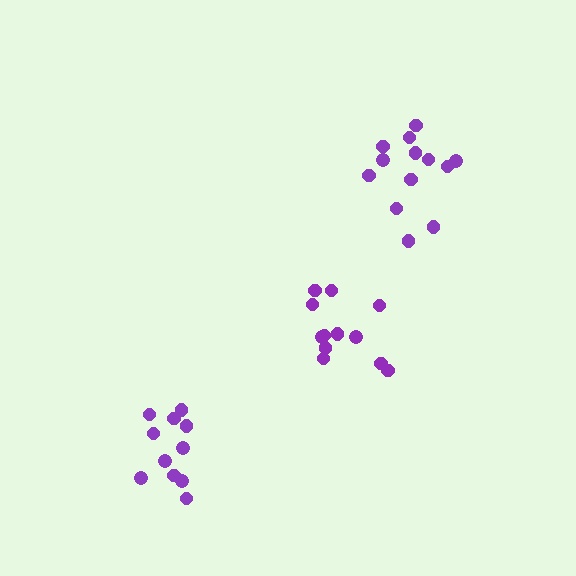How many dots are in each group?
Group 1: 12 dots, Group 2: 13 dots, Group 3: 11 dots (36 total).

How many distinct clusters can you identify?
There are 3 distinct clusters.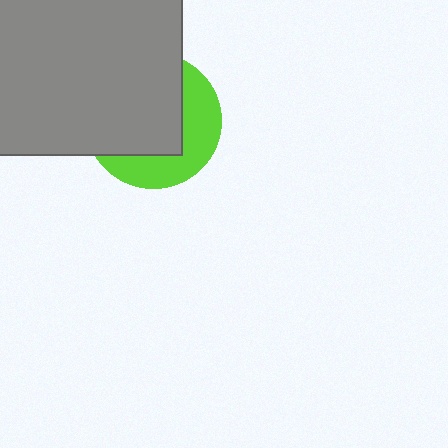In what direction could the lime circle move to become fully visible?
The lime circle could move toward the lower-right. That would shift it out from behind the gray square entirely.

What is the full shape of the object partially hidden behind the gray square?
The partially hidden object is a lime circle.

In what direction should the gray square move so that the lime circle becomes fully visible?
The gray square should move toward the upper-left. That is the shortest direction to clear the overlap and leave the lime circle fully visible.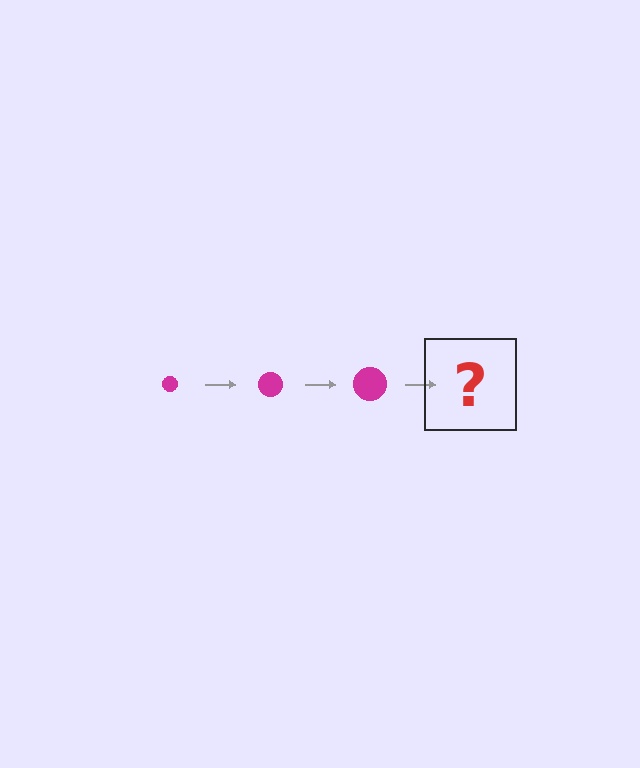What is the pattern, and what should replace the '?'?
The pattern is that the circle gets progressively larger each step. The '?' should be a magenta circle, larger than the previous one.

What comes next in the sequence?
The next element should be a magenta circle, larger than the previous one.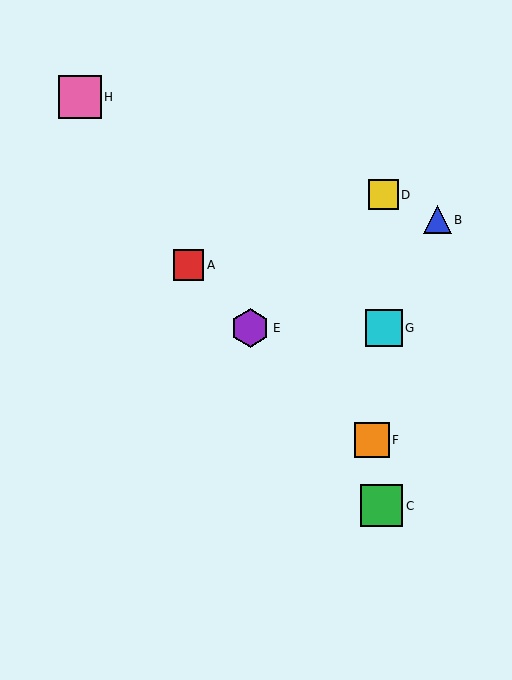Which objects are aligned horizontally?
Objects E, G are aligned horizontally.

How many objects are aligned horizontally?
2 objects (E, G) are aligned horizontally.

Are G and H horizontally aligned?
No, G is at y≈328 and H is at y≈97.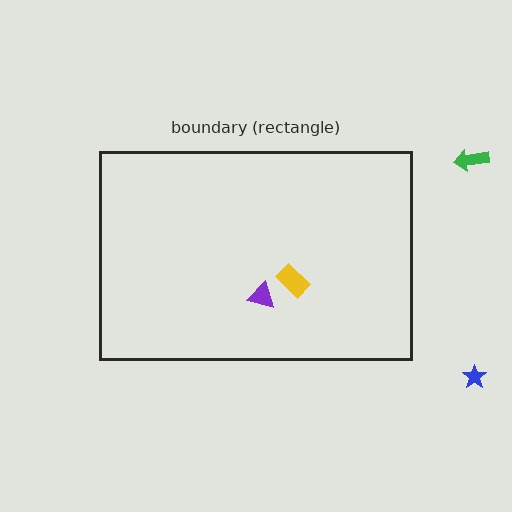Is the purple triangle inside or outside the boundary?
Inside.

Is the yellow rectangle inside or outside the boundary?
Inside.